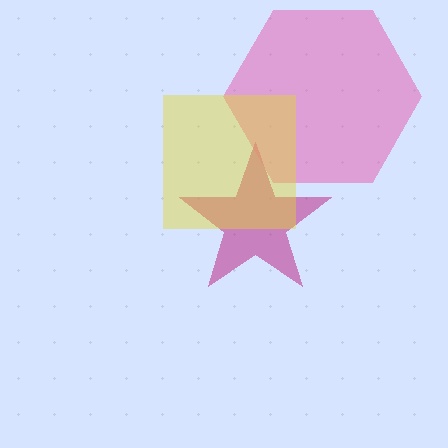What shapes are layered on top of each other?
The layered shapes are: a magenta star, a pink hexagon, a yellow square.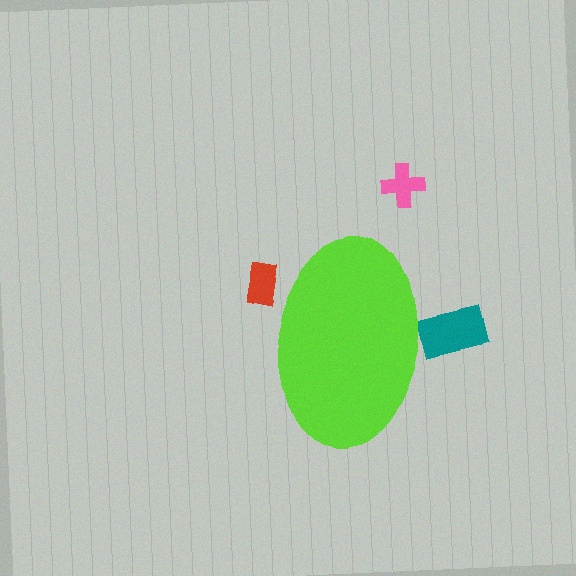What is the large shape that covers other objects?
A lime ellipse.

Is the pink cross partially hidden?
No, the pink cross is fully visible.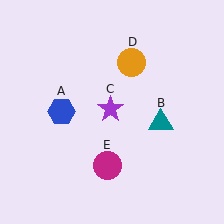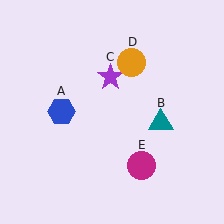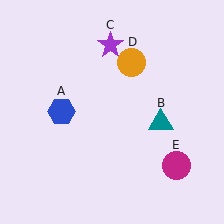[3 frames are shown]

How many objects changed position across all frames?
2 objects changed position: purple star (object C), magenta circle (object E).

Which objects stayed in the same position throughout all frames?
Blue hexagon (object A) and teal triangle (object B) and orange circle (object D) remained stationary.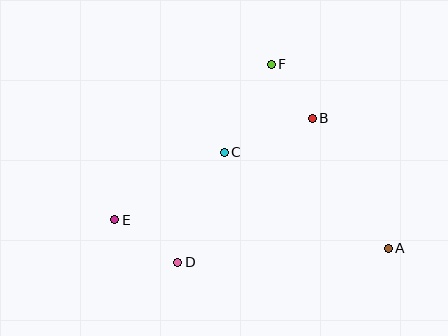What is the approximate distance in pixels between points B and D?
The distance between B and D is approximately 197 pixels.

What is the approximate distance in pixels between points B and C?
The distance between B and C is approximately 94 pixels.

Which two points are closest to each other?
Points B and F are closest to each other.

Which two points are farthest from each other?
Points A and E are farthest from each other.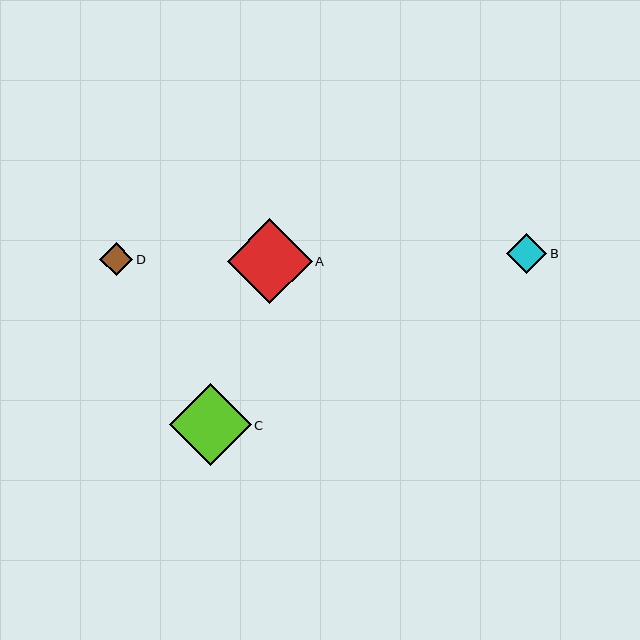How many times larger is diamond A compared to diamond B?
Diamond A is approximately 2.1 times the size of diamond B.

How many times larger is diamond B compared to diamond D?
Diamond B is approximately 1.2 times the size of diamond D.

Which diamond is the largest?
Diamond A is the largest with a size of approximately 85 pixels.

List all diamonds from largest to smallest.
From largest to smallest: A, C, B, D.